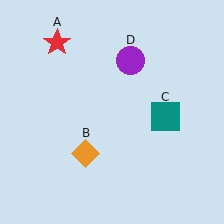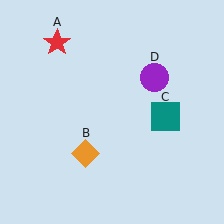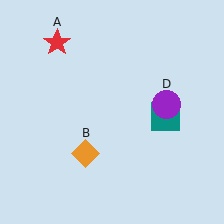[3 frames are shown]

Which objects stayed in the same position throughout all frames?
Red star (object A) and orange diamond (object B) and teal square (object C) remained stationary.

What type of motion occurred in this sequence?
The purple circle (object D) rotated clockwise around the center of the scene.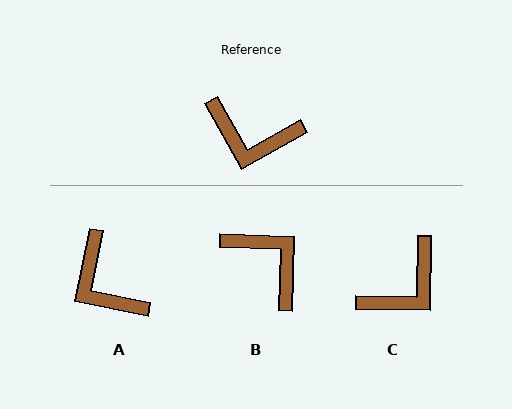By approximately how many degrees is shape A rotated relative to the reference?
Approximately 41 degrees clockwise.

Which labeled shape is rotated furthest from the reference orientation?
B, about 149 degrees away.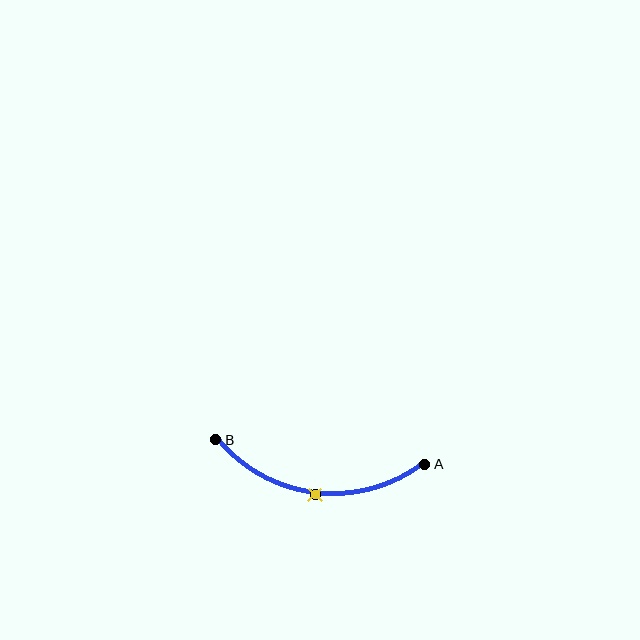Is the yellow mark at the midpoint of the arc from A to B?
Yes. The yellow mark lies on the arc at equal arc-length from both A and B — it is the arc midpoint.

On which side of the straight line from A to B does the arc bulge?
The arc bulges below the straight line connecting A and B.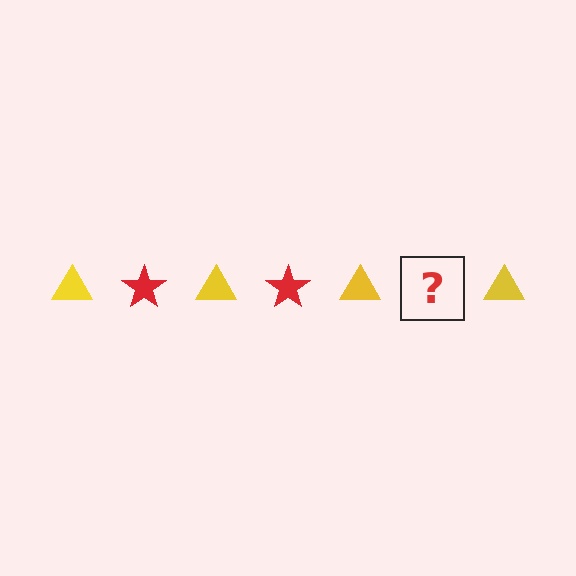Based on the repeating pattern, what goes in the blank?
The blank should be a red star.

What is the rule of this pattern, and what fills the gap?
The rule is that the pattern alternates between yellow triangle and red star. The gap should be filled with a red star.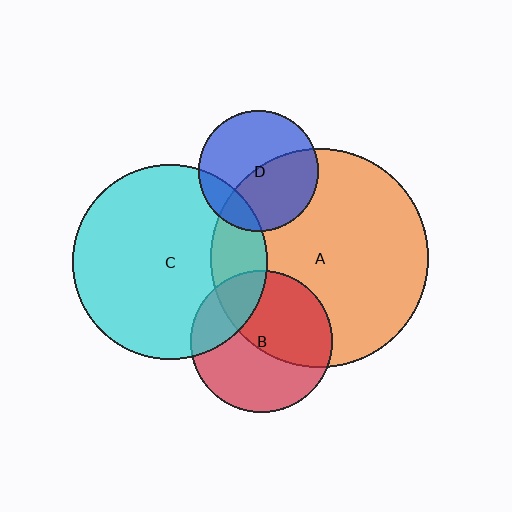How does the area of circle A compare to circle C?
Approximately 1.3 times.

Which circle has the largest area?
Circle A (orange).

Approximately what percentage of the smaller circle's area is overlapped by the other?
Approximately 20%.